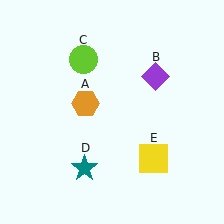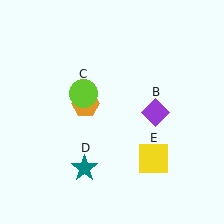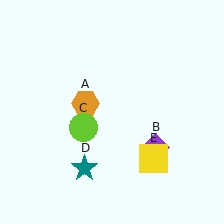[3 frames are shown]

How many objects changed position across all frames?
2 objects changed position: purple diamond (object B), lime circle (object C).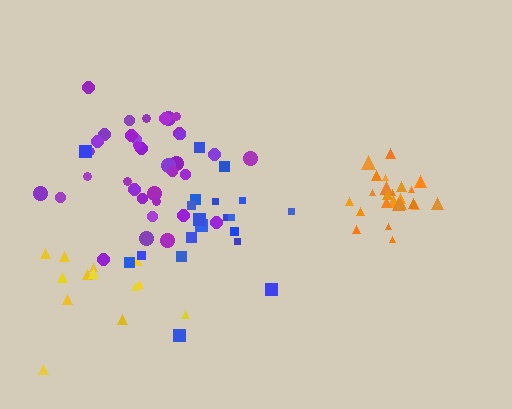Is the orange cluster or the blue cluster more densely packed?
Orange.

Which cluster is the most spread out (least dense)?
Yellow.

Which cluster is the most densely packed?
Orange.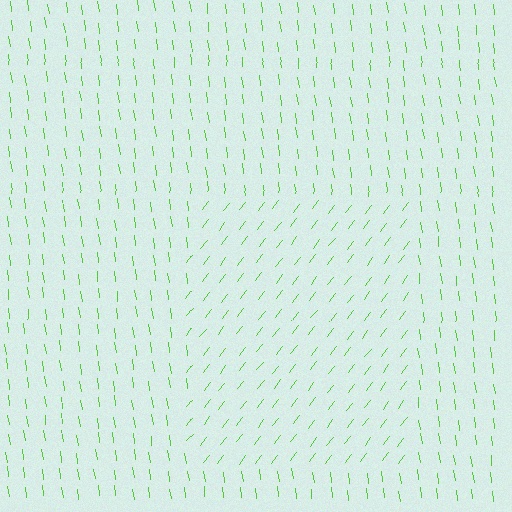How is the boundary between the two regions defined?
The boundary is defined purely by a change in line orientation (approximately 45 degrees difference). All lines are the same color and thickness.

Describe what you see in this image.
The image is filled with small lime line segments. A rectangle region in the image has lines oriented differently from the surrounding lines, creating a visible texture boundary.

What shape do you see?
I see a rectangle.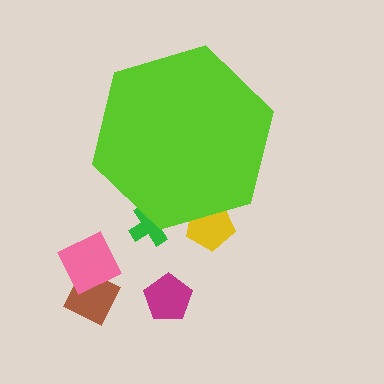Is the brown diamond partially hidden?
No, the brown diamond is fully visible.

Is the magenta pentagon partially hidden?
No, the magenta pentagon is fully visible.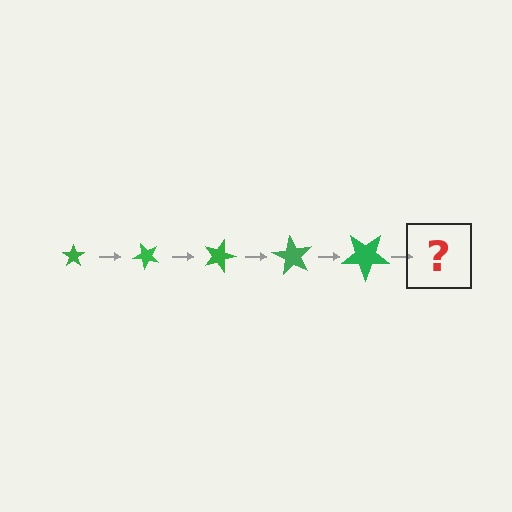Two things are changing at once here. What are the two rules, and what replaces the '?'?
The two rules are that the star grows larger each step and it rotates 45 degrees each step. The '?' should be a star, larger than the previous one and rotated 225 degrees from the start.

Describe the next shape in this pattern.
It should be a star, larger than the previous one and rotated 225 degrees from the start.